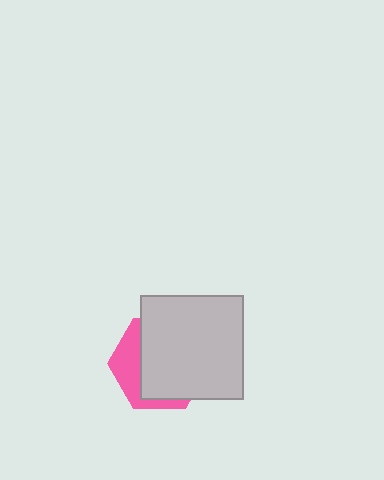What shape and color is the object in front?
The object in front is a light gray square.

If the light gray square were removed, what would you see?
You would see the complete pink hexagon.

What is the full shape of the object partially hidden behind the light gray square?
The partially hidden object is a pink hexagon.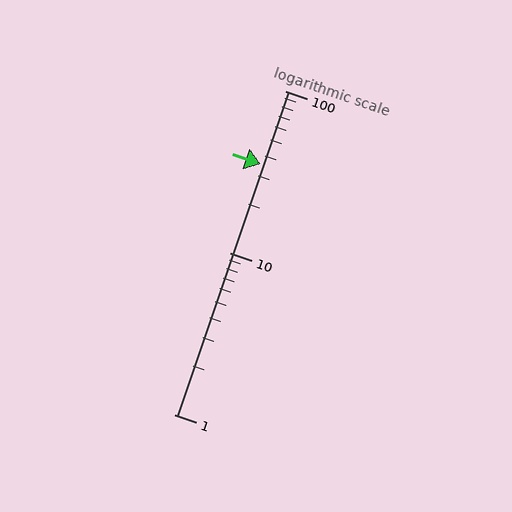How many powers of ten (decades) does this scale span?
The scale spans 2 decades, from 1 to 100.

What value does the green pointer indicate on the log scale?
The pointer indicates approximately 35.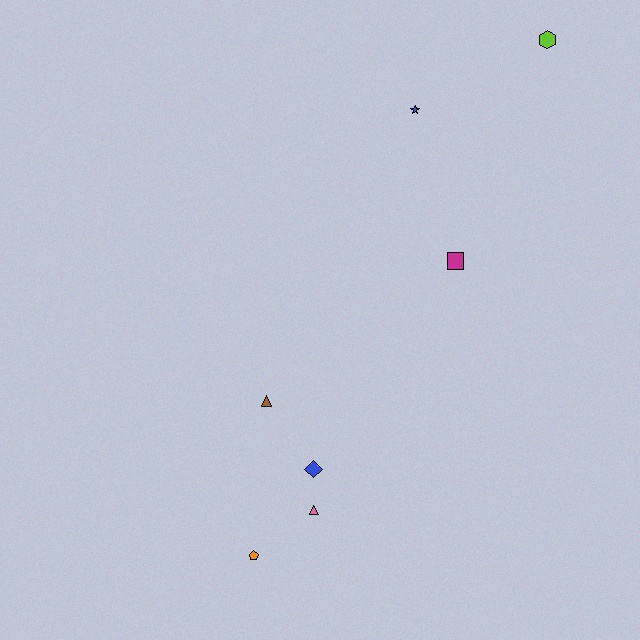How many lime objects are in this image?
There is 1 lime object.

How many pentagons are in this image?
There is 1 pentagon.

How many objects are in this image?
There are 7 objects.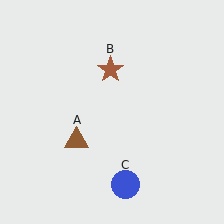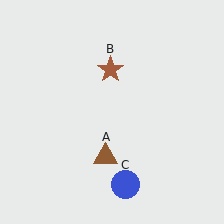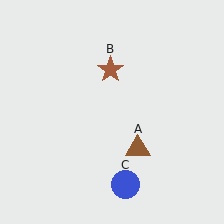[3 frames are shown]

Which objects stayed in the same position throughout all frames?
Brown star (object B) and blue circle (object C) remained stationary.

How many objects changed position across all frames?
1 object changed position: brown triangle (object A).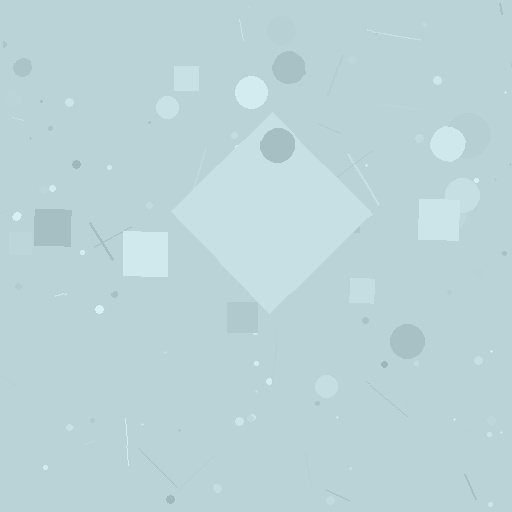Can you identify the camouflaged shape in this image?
The camouflaged shape is a diamond.